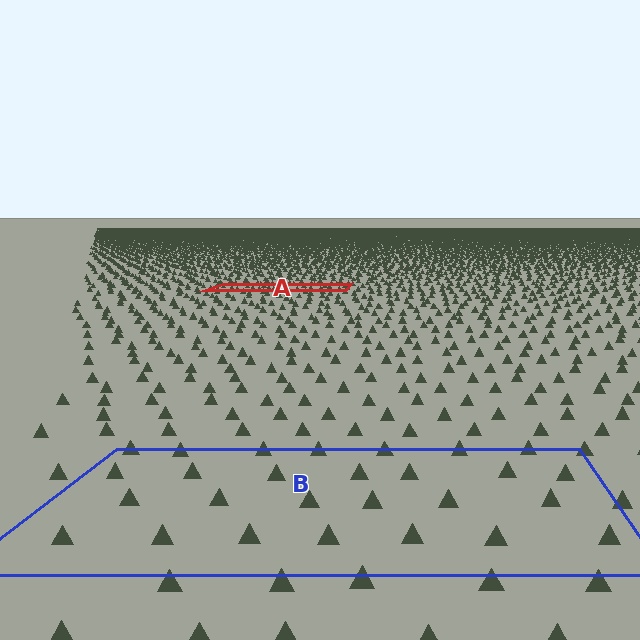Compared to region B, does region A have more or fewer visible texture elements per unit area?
Region A has more texture elements per unit area — they are packed more densely because it is farther away.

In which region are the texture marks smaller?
The texture marks are smaller in region A, because it is farther away.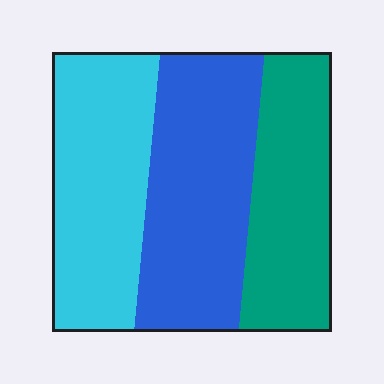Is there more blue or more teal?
Blue.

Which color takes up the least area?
Teal, at roughly 30%.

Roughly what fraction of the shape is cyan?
Cyan takes up about one third (1/3) of the shape.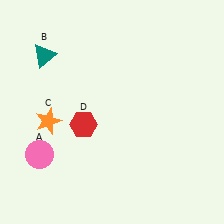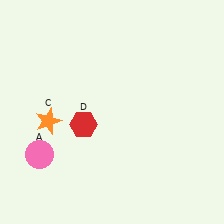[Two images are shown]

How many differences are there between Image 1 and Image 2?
There is 1 difference between the two images.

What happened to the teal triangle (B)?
The teal triangle (B) was removed in Image 2. It was in the top-left area of Image 1.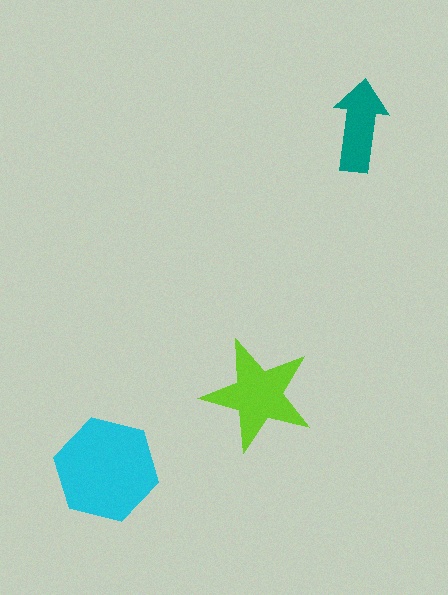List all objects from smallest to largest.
The teal arrow, the lime star, the cyan hexagon.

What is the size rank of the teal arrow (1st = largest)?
3rd.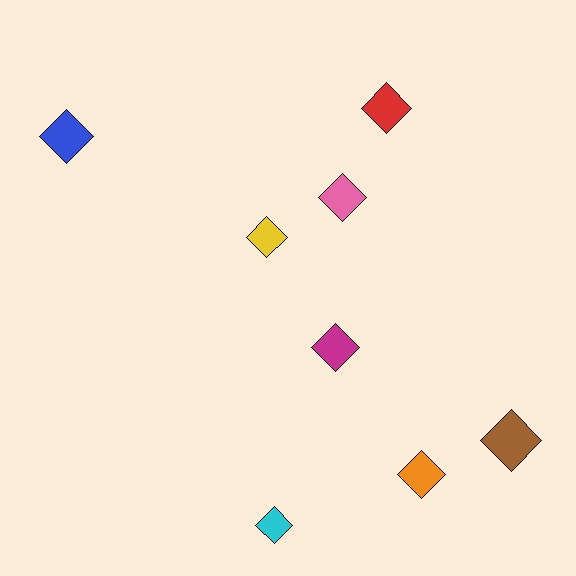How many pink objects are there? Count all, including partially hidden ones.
There is 1 pink object.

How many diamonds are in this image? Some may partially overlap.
There are 8 diamonds.